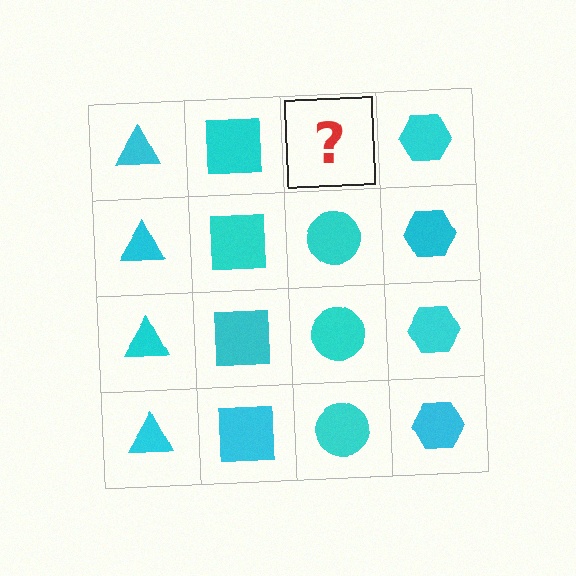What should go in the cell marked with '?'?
The missing cell should contain a cyan circle.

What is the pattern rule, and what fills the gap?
The rule is that each column has a consistent shape. The gap should be filled with a cyan circle.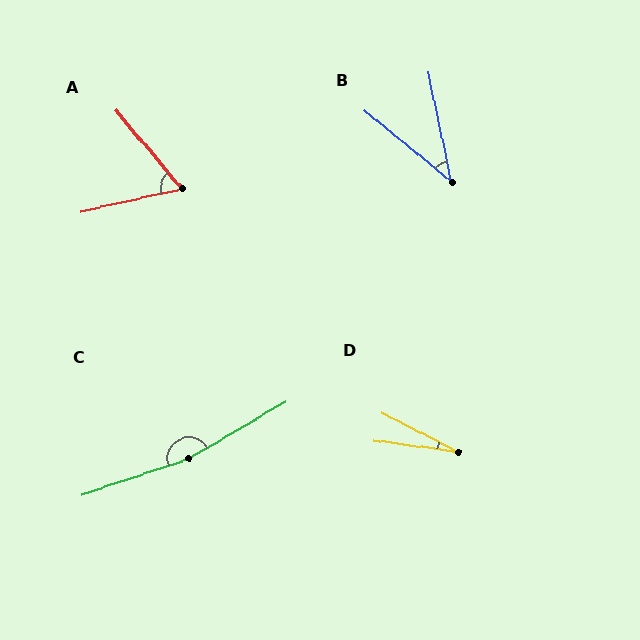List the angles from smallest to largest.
D (19°), B (39°), A (63°), C (169°).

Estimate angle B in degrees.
Approximately 39 degrees.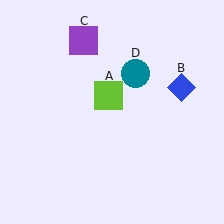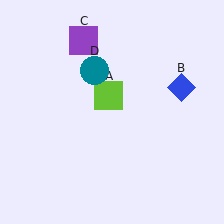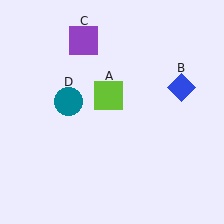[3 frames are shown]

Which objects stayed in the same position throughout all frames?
Lime square (object A) and blue diamond (object B) and purple square (object C) remained stationary.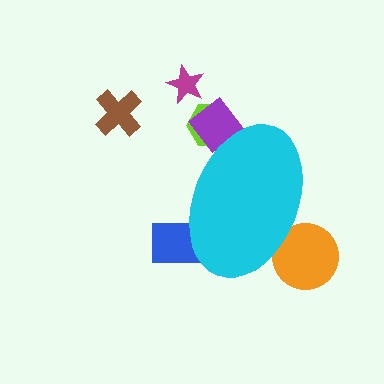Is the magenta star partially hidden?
No, the magenta star is fully visible.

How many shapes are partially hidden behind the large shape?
4 shapes are partially hidden.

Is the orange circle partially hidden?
Yes, the orange circle is partially hidden behind the cyan ellipse.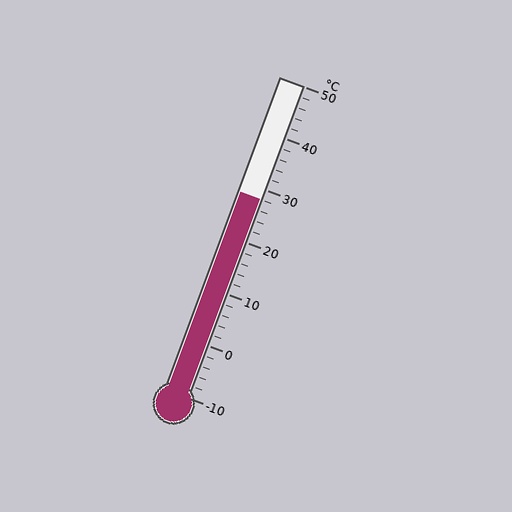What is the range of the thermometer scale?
The thermometer scale ranges from -10°C to 50°C.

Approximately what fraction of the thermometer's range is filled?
The thermometer is filled to approximately 65% of its range.